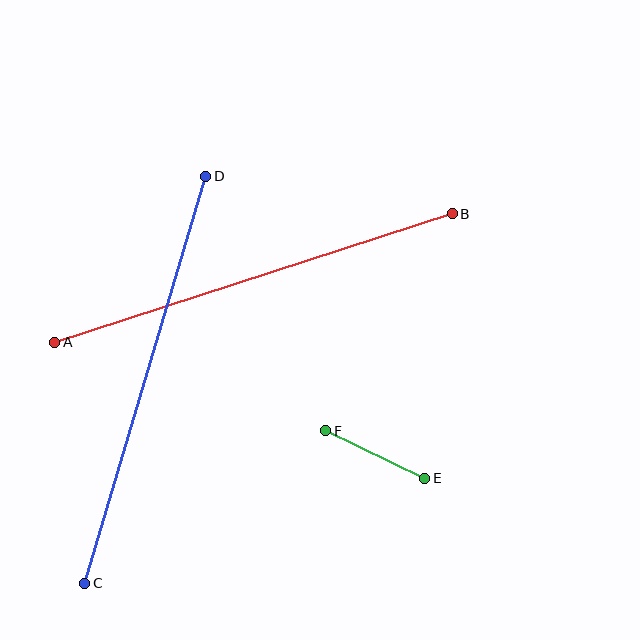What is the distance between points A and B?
The distance is approximately 418 pixels.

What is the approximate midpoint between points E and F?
The midpoint is at approximately (375, 455) pixels.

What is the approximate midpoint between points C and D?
The midpoint is at approximately (145, 380) pixels.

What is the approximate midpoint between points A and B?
The midpoint is at approximately (253, 278) pixels.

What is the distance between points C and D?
The distance is approximately 424 pixels.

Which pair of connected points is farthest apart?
Points C and D are farthest apart.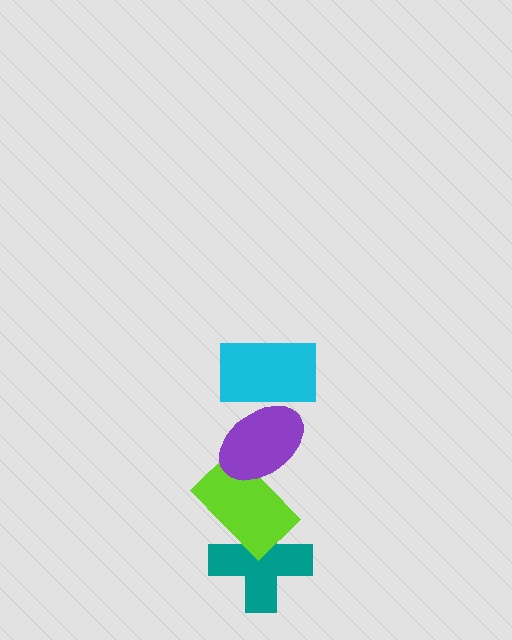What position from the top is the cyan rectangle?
The cyan rectangle is 1st from the top.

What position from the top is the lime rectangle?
The lime rectangle is 3rd from the top.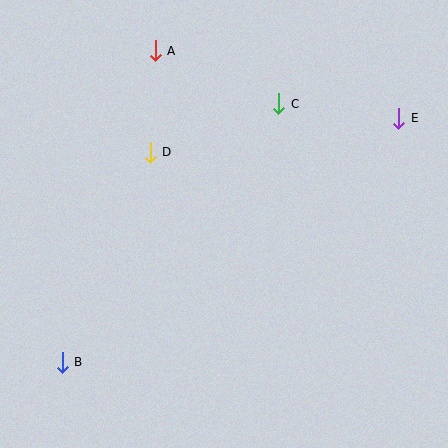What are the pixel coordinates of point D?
Point D is at (150, 152).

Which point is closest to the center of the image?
Point D at (150, 152) is closest to the center.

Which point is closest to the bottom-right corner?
Point E is closest to the bottom-right corner.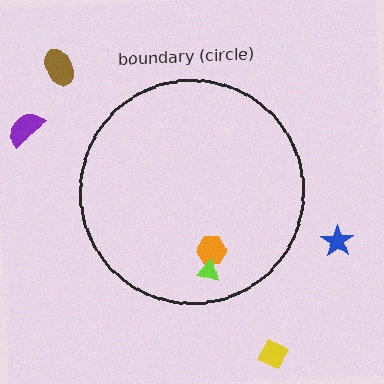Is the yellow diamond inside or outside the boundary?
Outside.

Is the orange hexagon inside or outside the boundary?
Inside.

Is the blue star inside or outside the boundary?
Outside.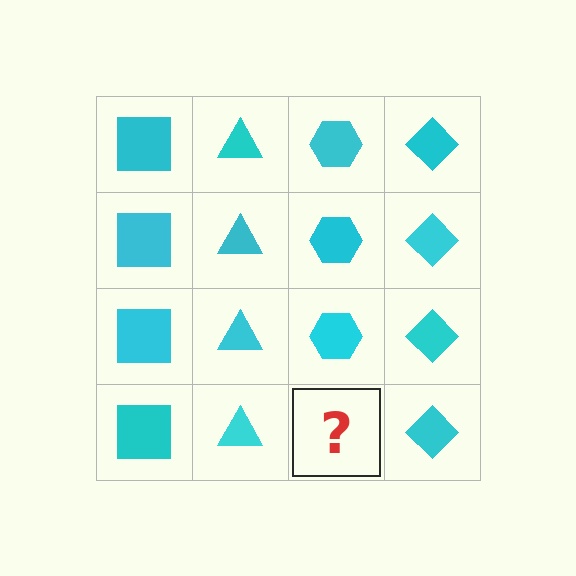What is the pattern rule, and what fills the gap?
The rule is that each column has a consistent shape. The gap should be filled with a cyan hexagon.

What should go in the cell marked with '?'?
The missing cell should contain a cyan hexagon.